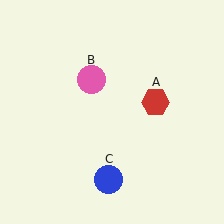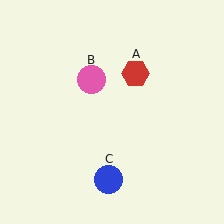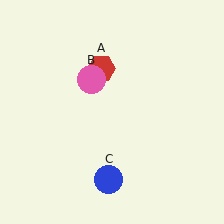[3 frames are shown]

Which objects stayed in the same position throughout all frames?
Pink circle (object B) and blue circle (object C) remained stationary.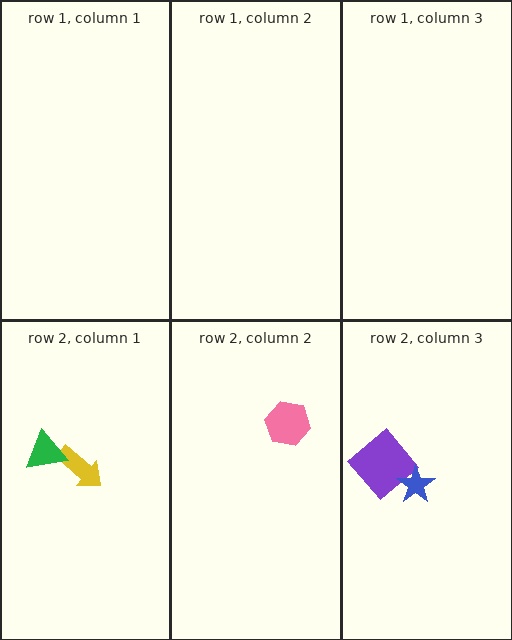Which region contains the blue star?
The row 2, column 3 region.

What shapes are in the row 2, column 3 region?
The purple diamond, the blue star.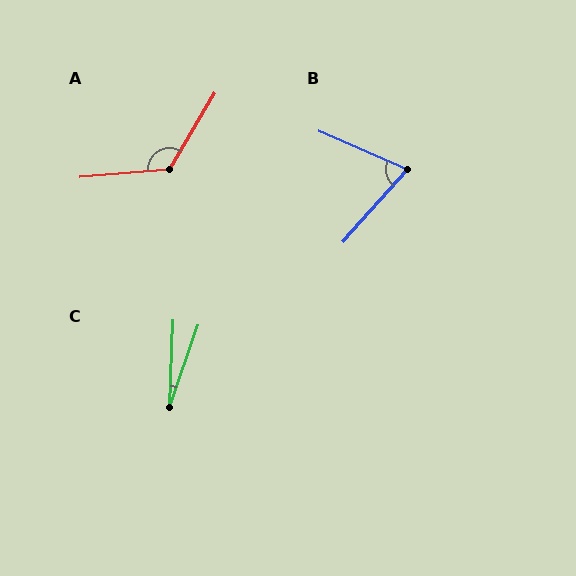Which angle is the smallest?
C, at approximately 17 degrees.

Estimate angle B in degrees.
Approximately 72 degrees.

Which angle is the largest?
A, at approximately 125 degrees.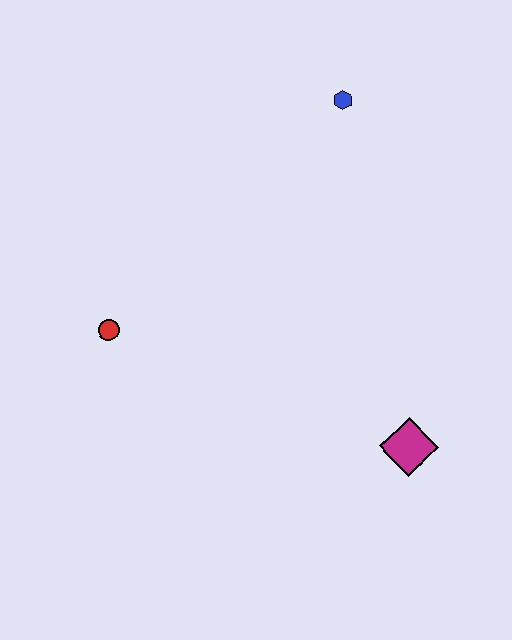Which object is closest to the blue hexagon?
The red circle is closest to the blue hexagon.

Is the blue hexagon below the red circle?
No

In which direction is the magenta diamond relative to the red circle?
The magenta diamond is to the right of the red circle.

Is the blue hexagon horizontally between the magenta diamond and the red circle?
Yes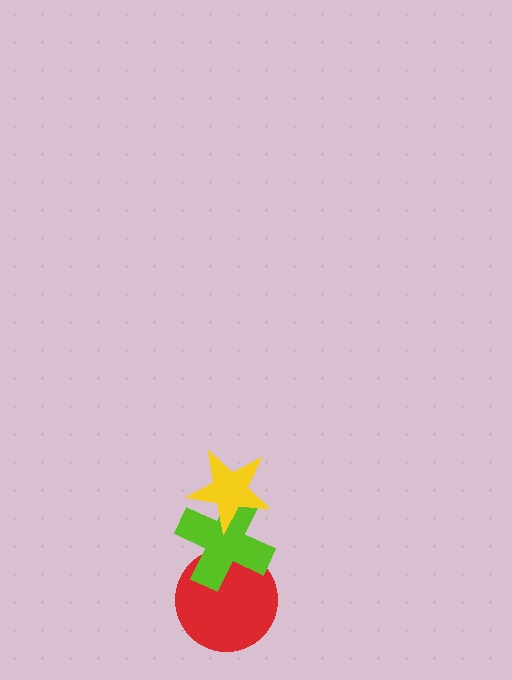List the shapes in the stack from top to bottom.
From top to bottom: the yellow star, the lime cross, the red circle.